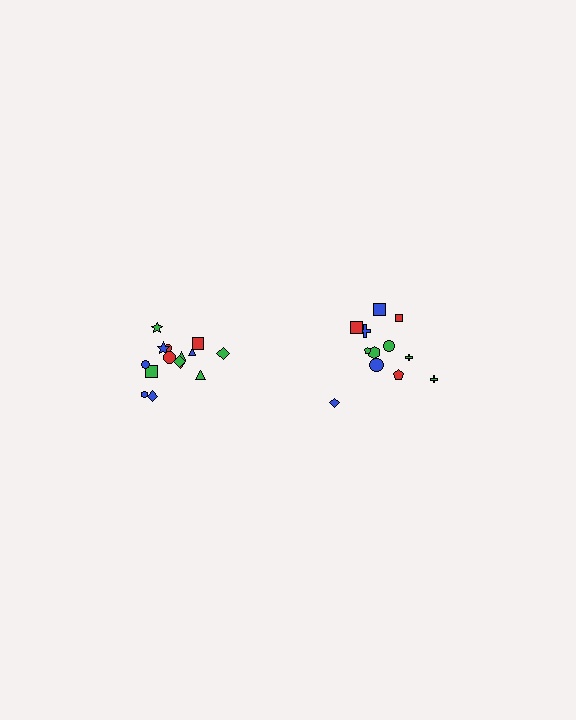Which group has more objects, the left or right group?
The left group.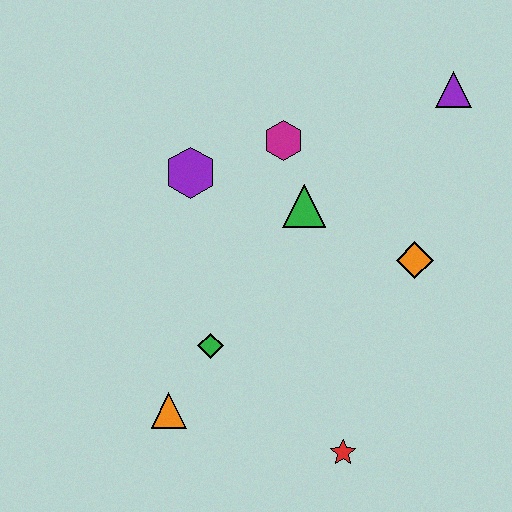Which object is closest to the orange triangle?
The green diamond is closest to the orange triangle.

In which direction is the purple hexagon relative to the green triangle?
The purple hexagon is to the left of the green triangle.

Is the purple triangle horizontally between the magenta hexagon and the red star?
No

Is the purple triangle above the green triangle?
Yes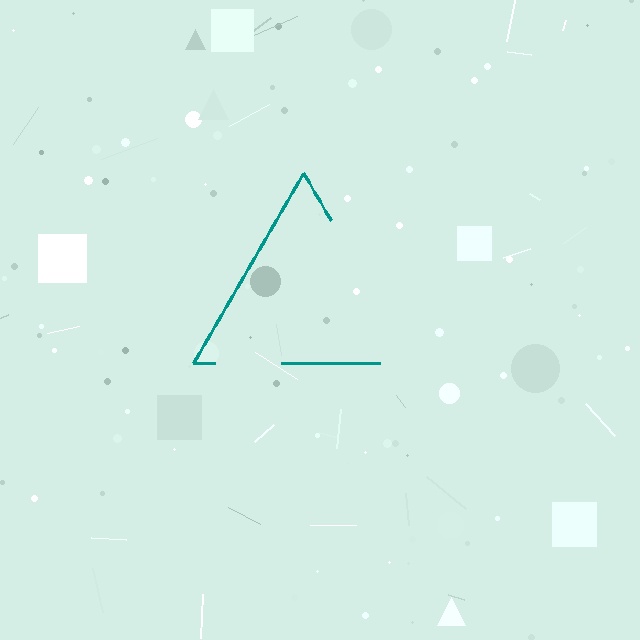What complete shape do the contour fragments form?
The contour fragments form a triangle.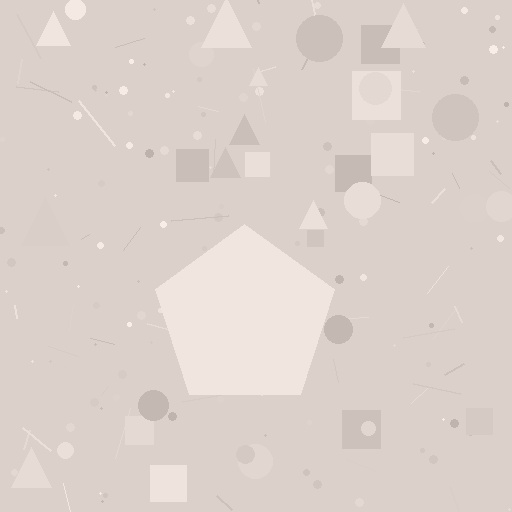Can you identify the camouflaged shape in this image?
The camouflaged shape is a pentagon.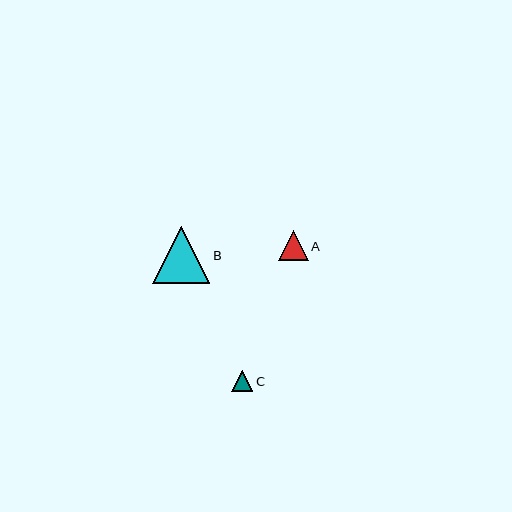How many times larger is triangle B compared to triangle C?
Triangle B is approximately 2.7 times the size of triangle C.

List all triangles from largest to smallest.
From largest to smallest: B, A, C.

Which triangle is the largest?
Triangle B is the largest with a size of approximately 57 pixels.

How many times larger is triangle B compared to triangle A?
Triangle B is approximately 1.9 times the size of triangle A.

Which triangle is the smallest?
Triangle C is the smallest with a size of approximately 21 pixels.